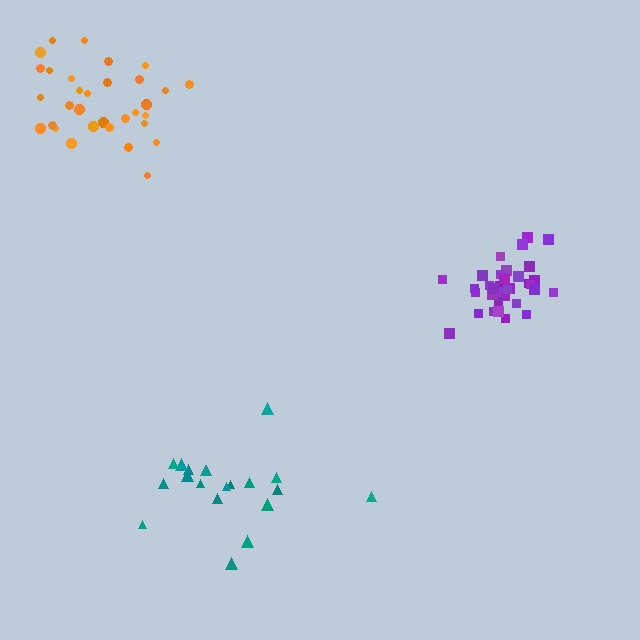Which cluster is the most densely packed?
Purple.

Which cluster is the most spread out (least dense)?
Teal.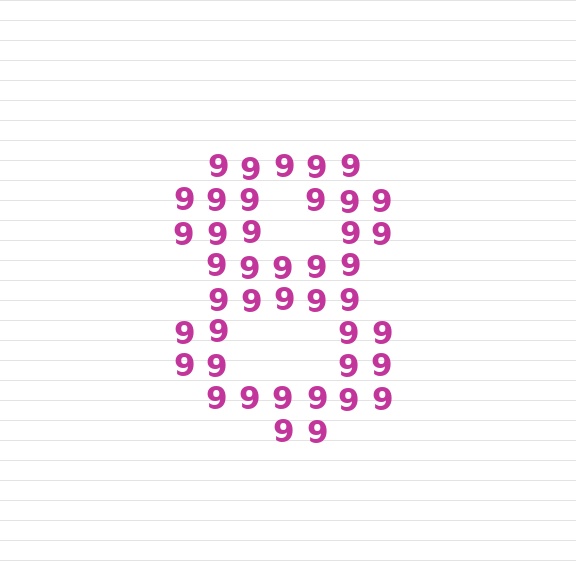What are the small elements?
The small elements are digit 9's.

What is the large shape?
The large shape is the digit 8.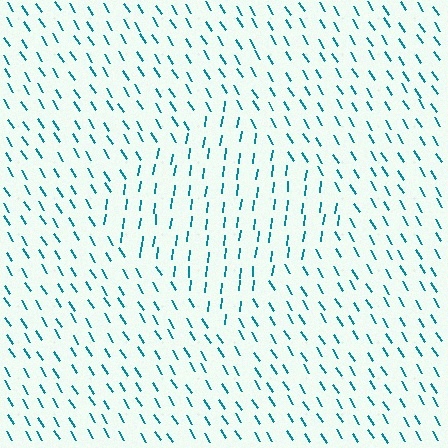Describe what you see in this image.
The image is filled with small teal line segments. A diamond region in the image has lines oriented differently from the surrounding lines, creating a visible texture boundary.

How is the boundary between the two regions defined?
The boundary is defined purely by a change in line orientation (approximately 38 degrees difference). All lines are the same color and thickness.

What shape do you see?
I see a diamond.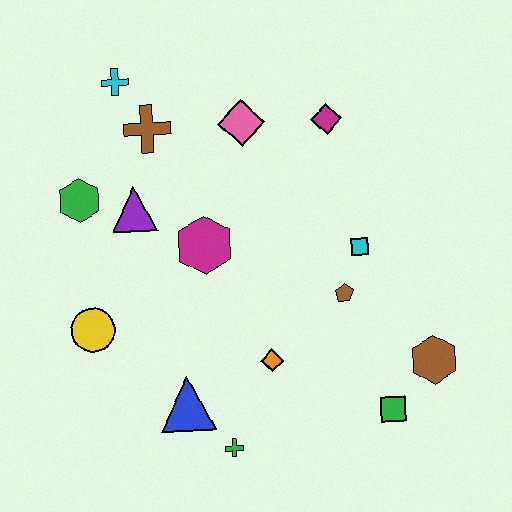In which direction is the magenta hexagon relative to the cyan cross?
The magenta hexagon is below the cyan cross.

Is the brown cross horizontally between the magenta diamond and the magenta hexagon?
No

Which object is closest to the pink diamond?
The magenta diamond is closest to the pink diamond.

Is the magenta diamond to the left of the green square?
Yes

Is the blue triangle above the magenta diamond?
No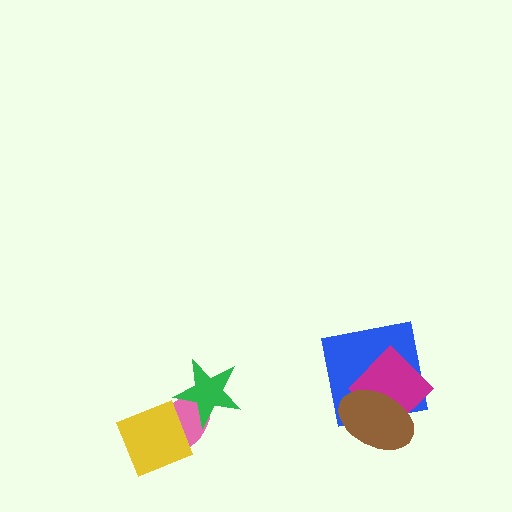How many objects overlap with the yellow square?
1 object overlaps with the yellow square.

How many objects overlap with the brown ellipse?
2 objects overlap with the brown ellipse.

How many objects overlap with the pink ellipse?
2 objects overlap with the pink ellipse.